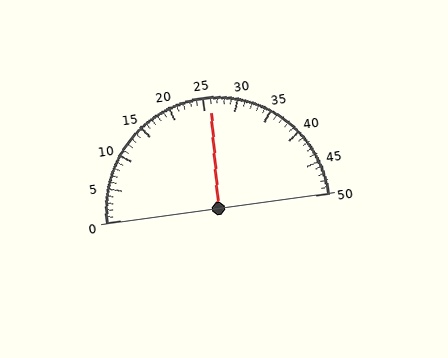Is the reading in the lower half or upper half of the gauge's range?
The reading is in the upper half of the range (0 to 50).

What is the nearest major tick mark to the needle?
The nearest major tick mark is 25.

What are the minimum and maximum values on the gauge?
The gauge ranges from 0 to 50.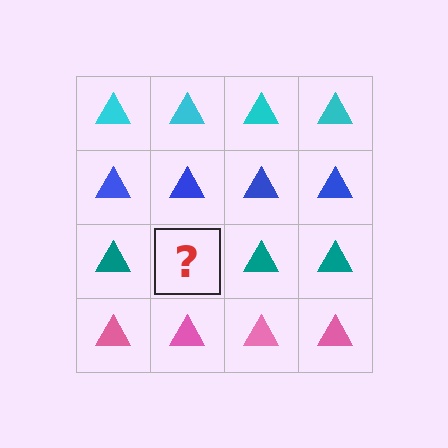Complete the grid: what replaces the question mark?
The question mark should be replaced with a teal triangle.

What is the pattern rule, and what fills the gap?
The rule is that each row has a consistent color. The gap should be filled with a teal triangle.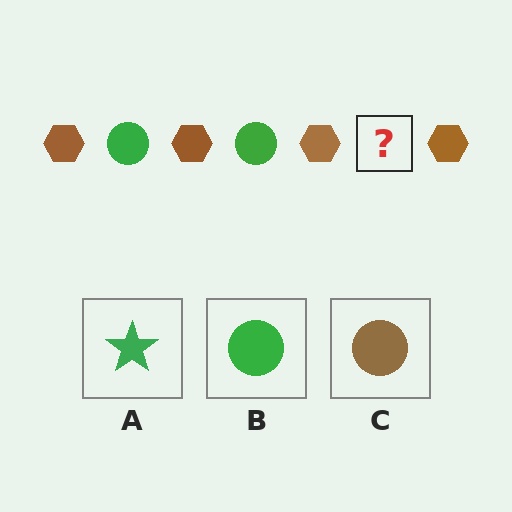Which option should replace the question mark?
Option B.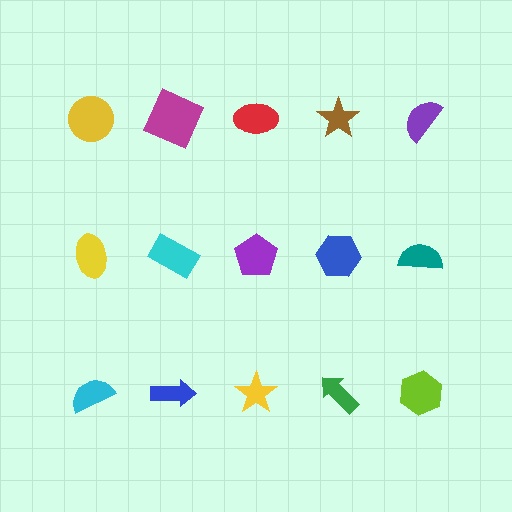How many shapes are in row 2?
5 shapes.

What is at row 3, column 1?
A cyan semicircle.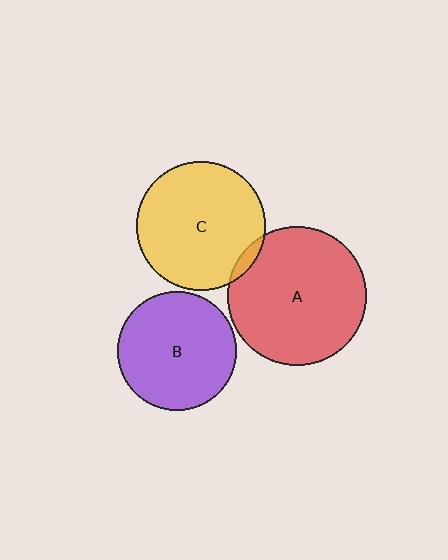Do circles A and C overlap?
Yes.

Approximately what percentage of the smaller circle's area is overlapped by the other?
Approximately 5%.